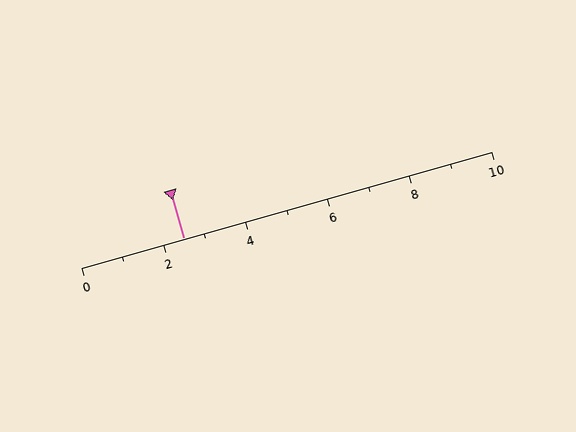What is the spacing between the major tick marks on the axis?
The major ticks are spaced 2 apart.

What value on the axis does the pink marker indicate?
The marker indicates approximately 2.5.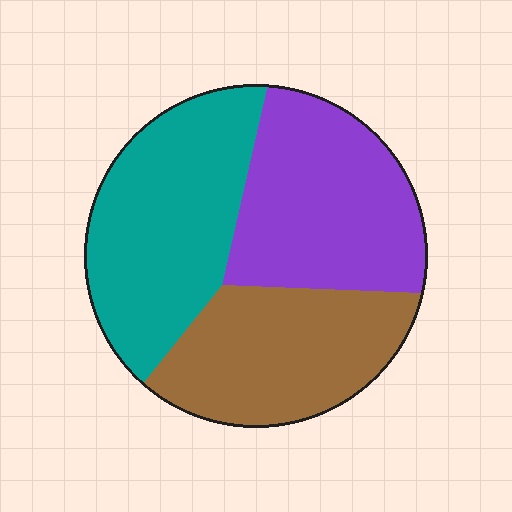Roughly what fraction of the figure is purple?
Purple takes up between a third and a half of the figure.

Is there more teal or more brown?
Teal.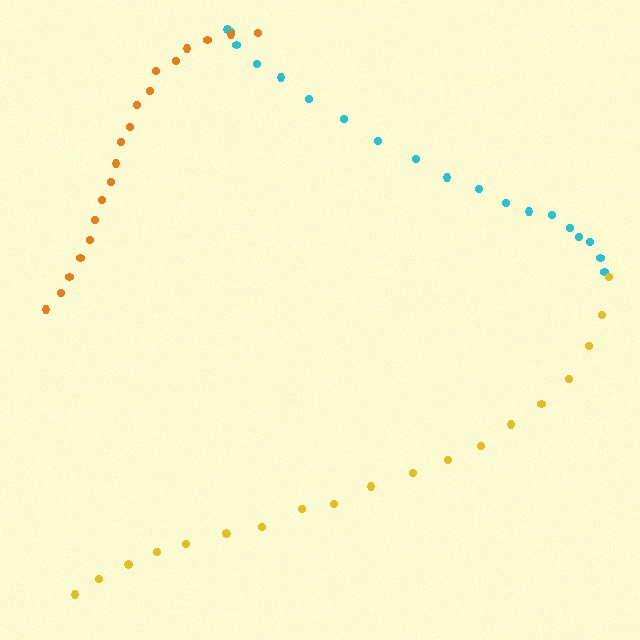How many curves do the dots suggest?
There are 3 distinct paths.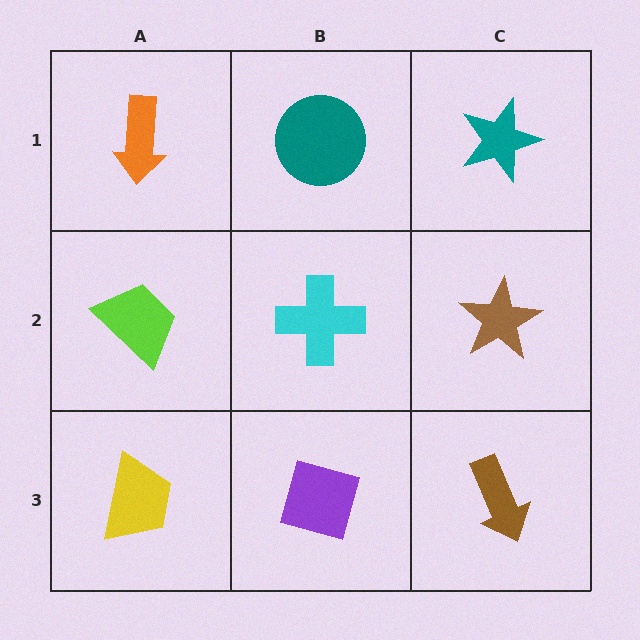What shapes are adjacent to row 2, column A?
An orange arrow (row 1, column A), a yellow trapezoid (row 3, column A), a cyan cross (row 2, column B).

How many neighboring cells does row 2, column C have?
3.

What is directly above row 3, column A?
A lime trapezoid.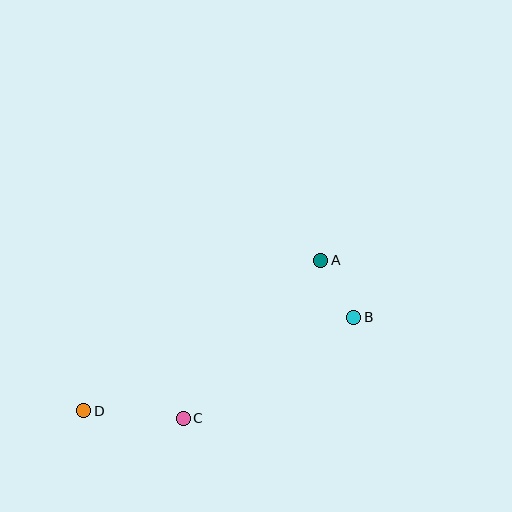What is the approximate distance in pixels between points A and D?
The distance between A and D is approximately 281 pixels.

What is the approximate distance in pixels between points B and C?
The distance between B and C is approximately 198 pixels.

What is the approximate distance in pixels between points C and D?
The distance between C and D is approximately 100 pixels.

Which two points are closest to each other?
Points A and B are closest to each other.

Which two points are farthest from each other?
Points B and D are farthest from each other.